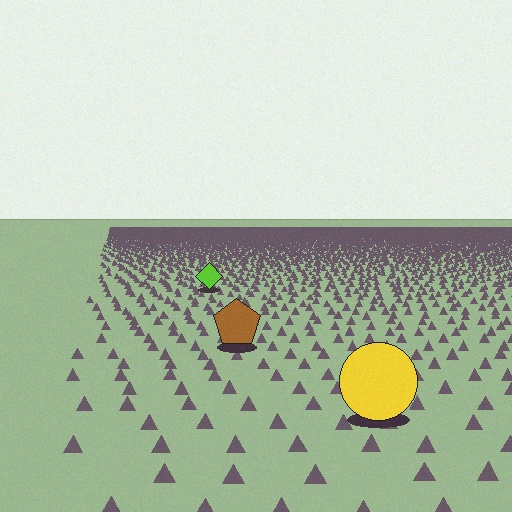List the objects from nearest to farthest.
From nearest to farthest: the yellow circle, the brown pentagon, the lime diamond.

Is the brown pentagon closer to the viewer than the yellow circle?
No. The yellow circle is closer — you can tell from the texture gradient: the ground texture is coarser near it.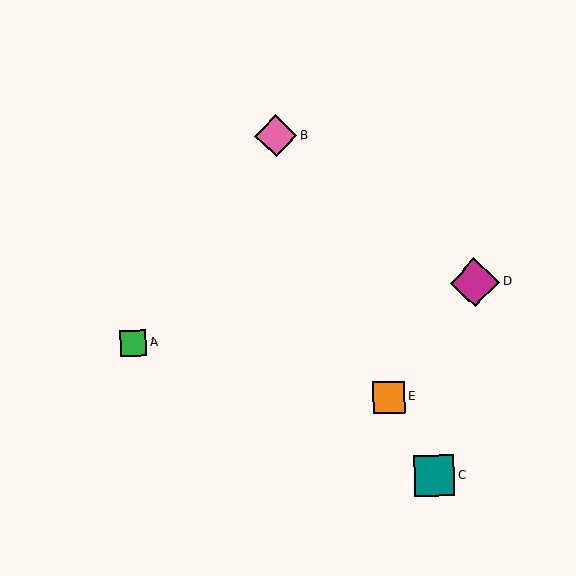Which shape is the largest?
The magenta diamond (labeled D) is the largest.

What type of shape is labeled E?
Shape E is an orange square.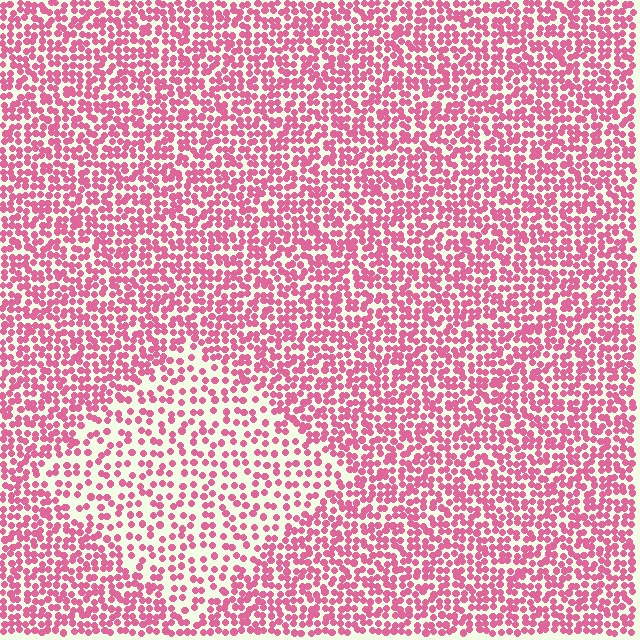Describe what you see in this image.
The image contains small pink elements arranged at two different densities. A diamond-shaped region is visible where the elements are less densely packed than the surrounding area.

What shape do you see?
I see a diamond.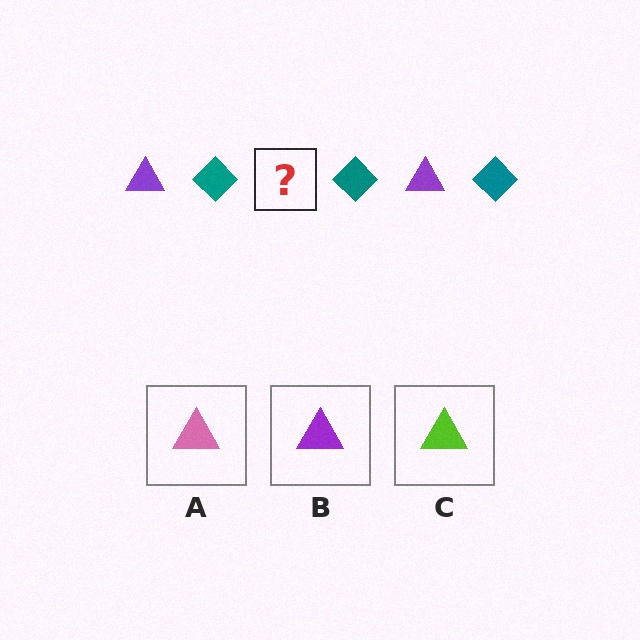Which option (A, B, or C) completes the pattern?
B.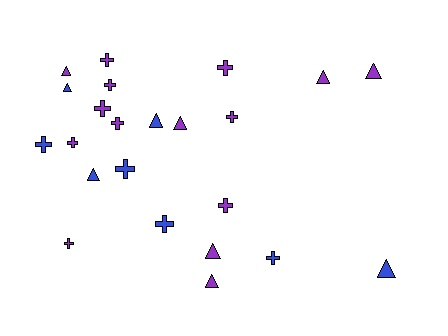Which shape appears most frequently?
Cross, with 13 objects.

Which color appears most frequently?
Purple, with 15 objects.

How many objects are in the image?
There are 23 objects.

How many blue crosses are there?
There are 4 blue crosses.